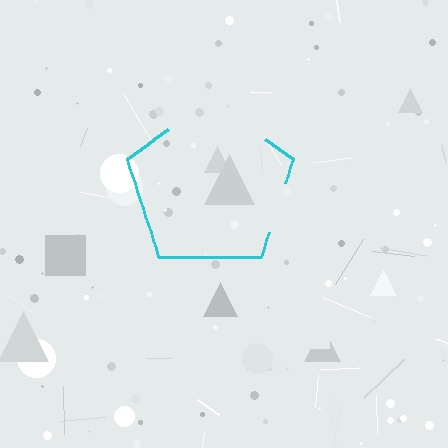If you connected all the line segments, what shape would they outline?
They would outline a pentagon.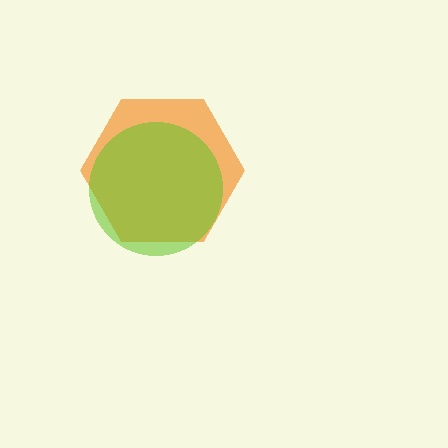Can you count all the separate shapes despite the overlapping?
Yes, there are 2 separate shapes.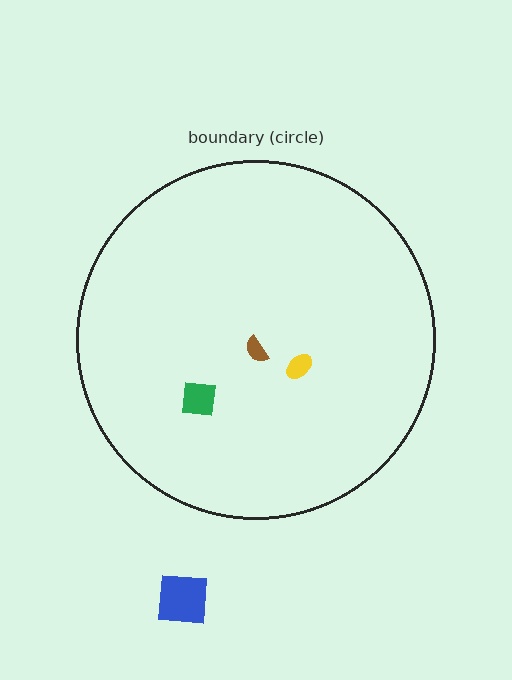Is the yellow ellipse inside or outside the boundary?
Inside.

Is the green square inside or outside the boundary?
Inside.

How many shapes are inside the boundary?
3 inside, 1 outside.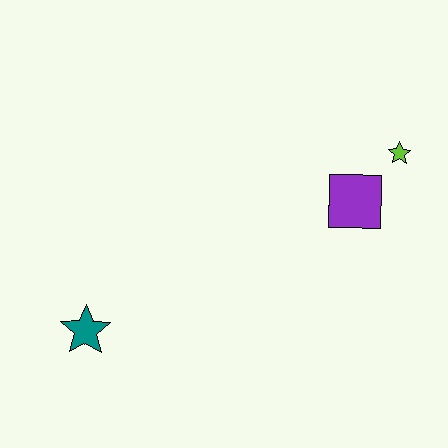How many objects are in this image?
There are 3 objects.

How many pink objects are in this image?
There are no pink objects.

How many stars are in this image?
There are 2 stars.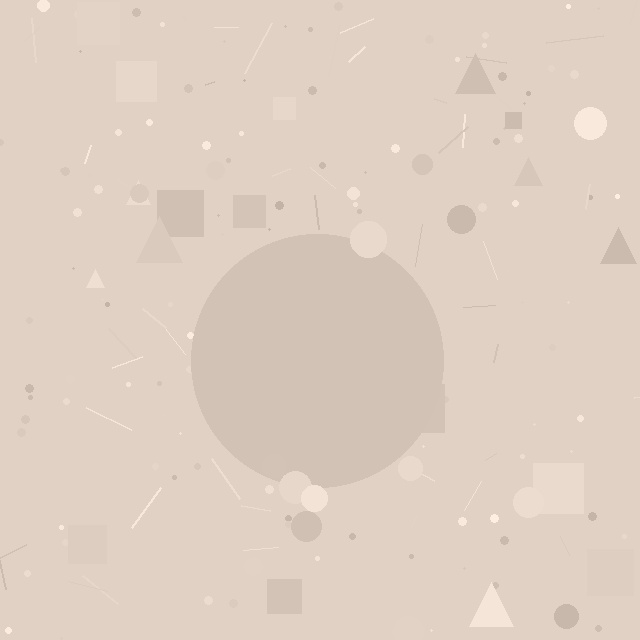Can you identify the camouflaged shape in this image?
The camouflaged shape is a circle.